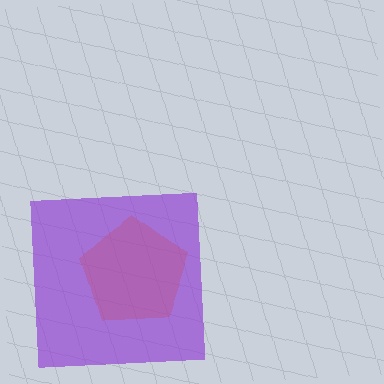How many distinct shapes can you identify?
There are 2 distinct shapes: an orange pentagon, a purple square.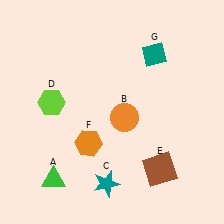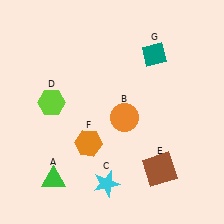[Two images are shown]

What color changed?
The star (C) changed from teal in Image 1 to cyan in Image 2.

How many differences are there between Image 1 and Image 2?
There is 1 difference between the two images.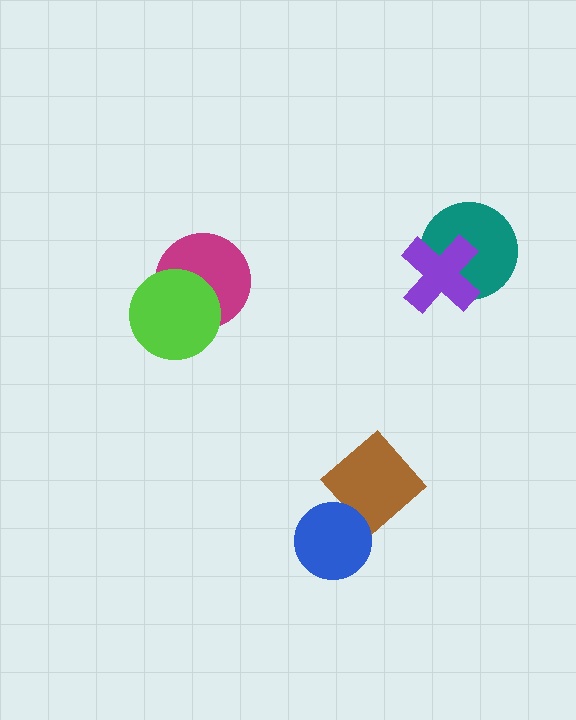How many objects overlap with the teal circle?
1 object overlaps with the teal circle.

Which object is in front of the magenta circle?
The lime circle is in front of the magenta circle.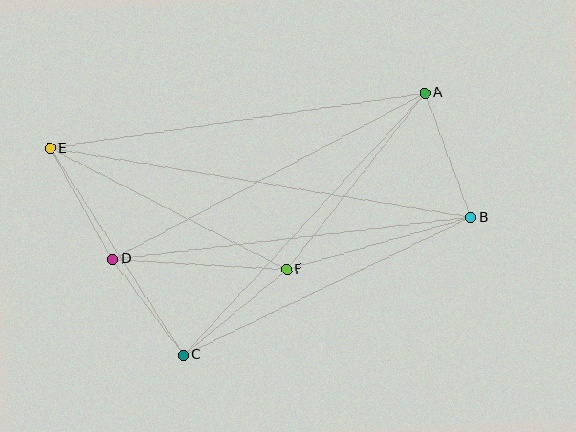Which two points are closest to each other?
Points C and D are closest to each other.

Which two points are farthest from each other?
Points B and E are farthest from each other.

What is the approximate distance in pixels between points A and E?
The distance between A and E is approximately 379 pixels.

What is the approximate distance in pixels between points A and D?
The distance between A and D is approximately 354 pixels.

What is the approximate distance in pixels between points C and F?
The distance between C and F is approximately 134 pixels.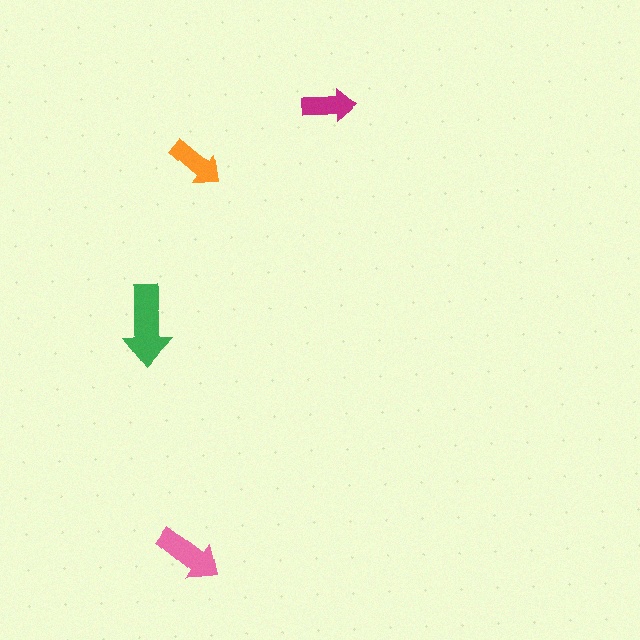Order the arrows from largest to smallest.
the green one, the pink one, the orange one, the magenta one.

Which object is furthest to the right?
The magenta arrow is rightmost.